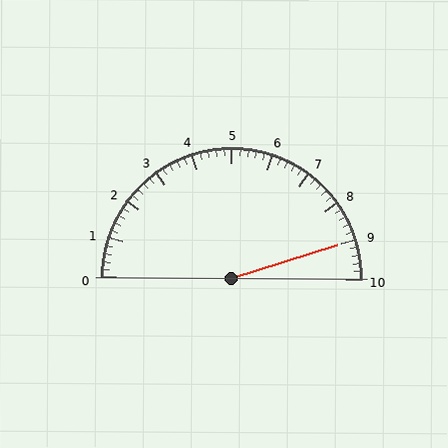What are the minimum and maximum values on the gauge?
The gauge ranges from 0 to 10.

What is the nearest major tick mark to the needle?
The nearest major tick mark is 9.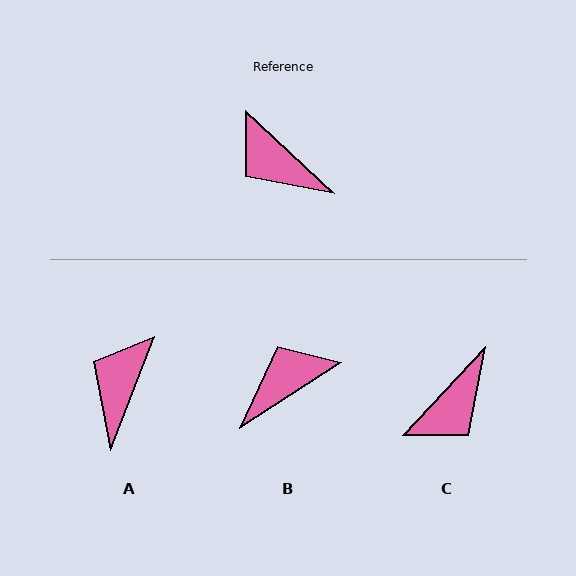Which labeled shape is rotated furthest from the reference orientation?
B, about 104 degrees away.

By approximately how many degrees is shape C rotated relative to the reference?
Approximately 90 degrees counter-clockwise.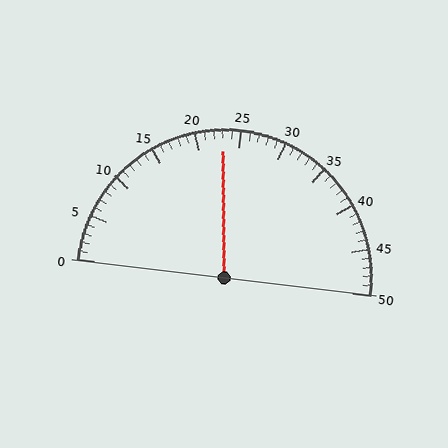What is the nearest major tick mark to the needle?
The nearest major tick mark is 25.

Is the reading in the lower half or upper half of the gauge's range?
The reading is in the lower half of the range (0 to 50).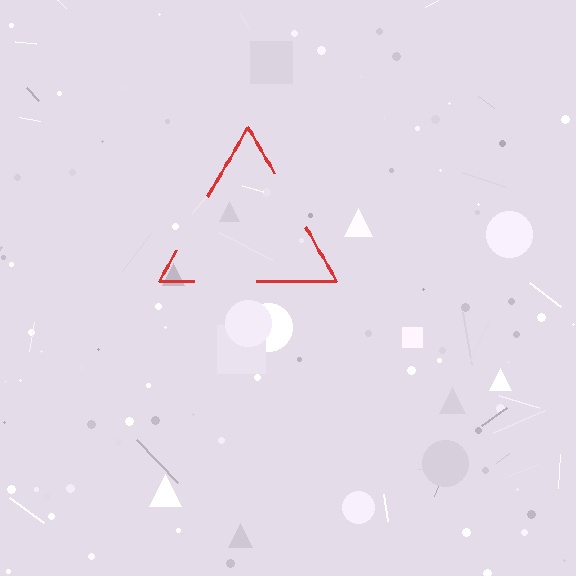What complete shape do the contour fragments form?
The contour fragments form a triangle.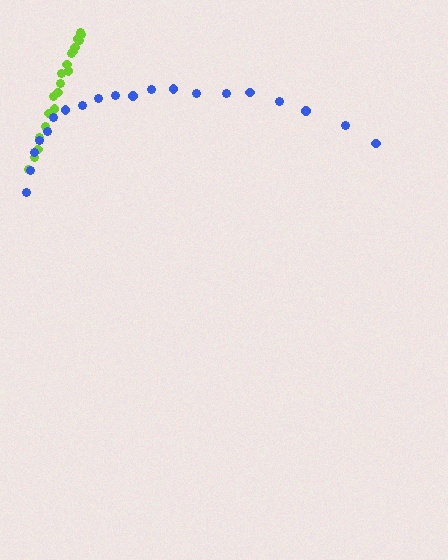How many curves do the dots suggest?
There are 2 distinct paths.